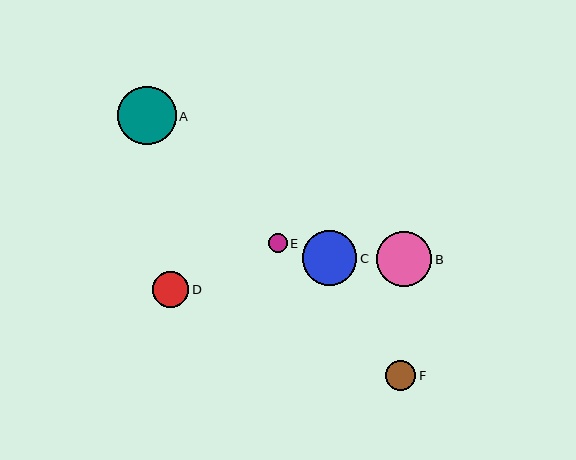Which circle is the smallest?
Circle E is the smallest with a size of approximately 19 pixels.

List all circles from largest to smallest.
From largest to smallest: A, B, C, D, F, E.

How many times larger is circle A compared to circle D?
Circle A is approximately 1.6 times the size of circle D.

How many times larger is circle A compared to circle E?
Circle A is approximately 3.1 times the size of circle E.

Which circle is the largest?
Circle A is the largest with a size of approximately 59 pixels.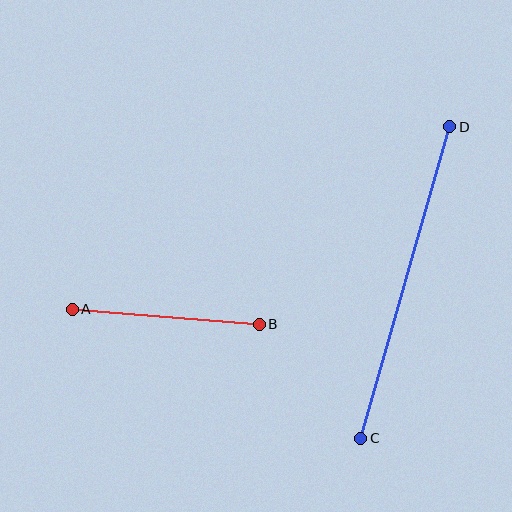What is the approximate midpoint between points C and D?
The midpoint is at approximately (405, 282) pixels.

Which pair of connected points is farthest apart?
Points C and D are farthest apart.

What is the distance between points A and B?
The distance is approximately 188 pixels.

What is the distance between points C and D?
The distance is approximately 324 pixels.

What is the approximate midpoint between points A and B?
The midpoint is at approximately (166, 317) pixels.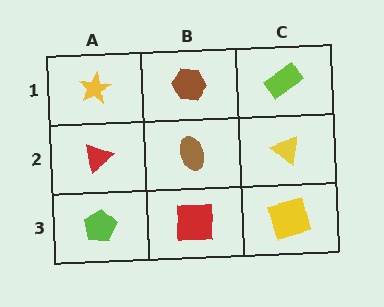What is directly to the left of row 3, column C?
A red square.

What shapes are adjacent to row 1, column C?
A yellow triangle (row 2, column C), a brown hexagon (row 1, column B).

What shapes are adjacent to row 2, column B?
A brown hexagon (row 1, column B), a red square (row 3, column B), a red triangle (row 2, column A), a yellow triangle (row 2, column C).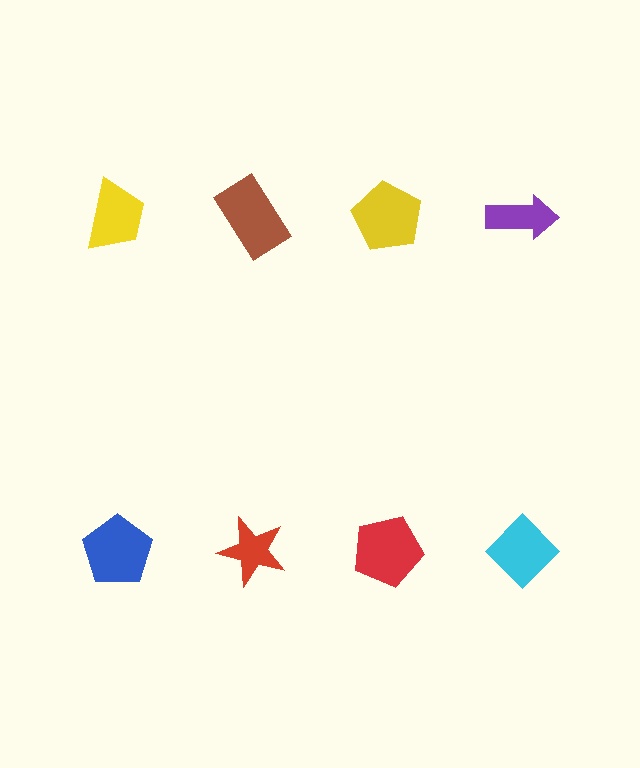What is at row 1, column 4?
A purple arrow.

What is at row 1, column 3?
A yellow pentagon.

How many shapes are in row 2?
4 shapes.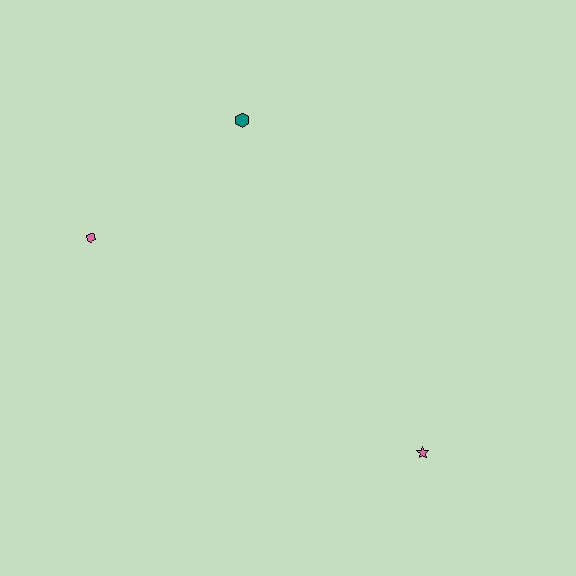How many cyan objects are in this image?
There are no cyan objects.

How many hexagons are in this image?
There are 2 hexagons.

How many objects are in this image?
There are 3 objects.